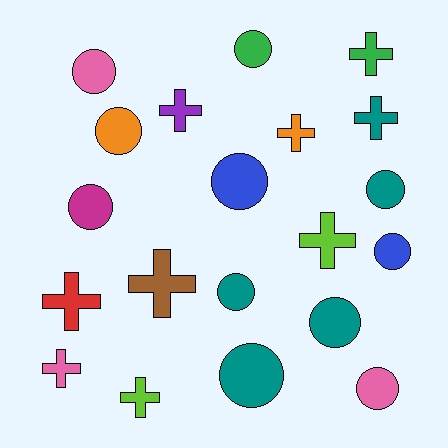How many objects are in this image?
There are 20 objects.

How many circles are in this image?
There are 11 circles.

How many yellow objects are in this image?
There are no yellow objects.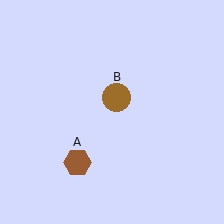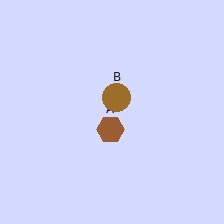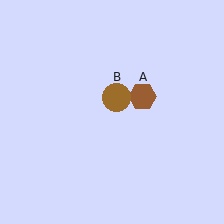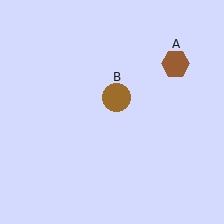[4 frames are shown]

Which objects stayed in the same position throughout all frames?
Brown circle (object B) remained stationary.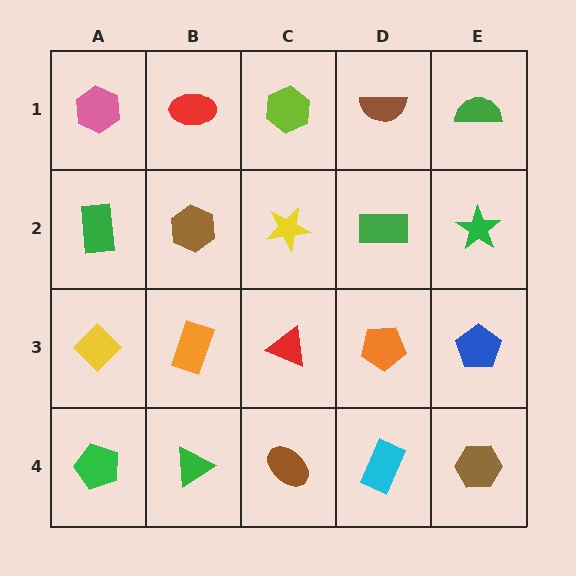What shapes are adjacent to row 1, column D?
A green rectangle (row 2, column D), a lime hexagon (row 1, column C), a green semicircle (row 1, column E).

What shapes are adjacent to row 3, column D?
A green rectangle (row 2, column D), a cyan rectangle (row 4, column D), a red triangle (row 3, column C), a blue pentagon (row 3, column E).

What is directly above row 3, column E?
A green star.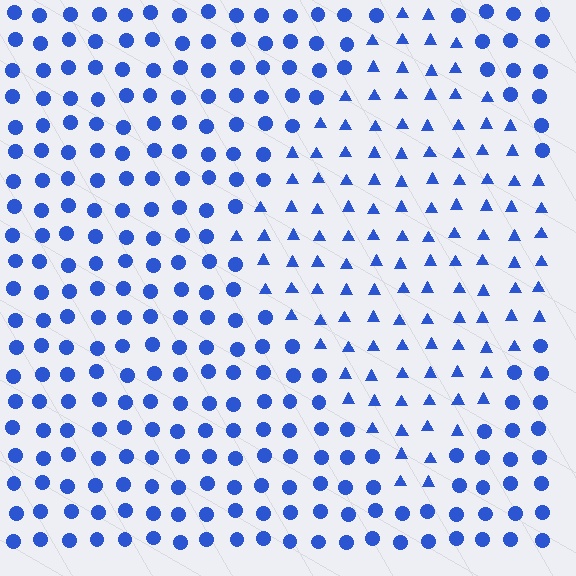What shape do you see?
I see a diamond.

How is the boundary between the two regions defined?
The boundary is defined by a change in element shape: triangles inside vs. circles outside. All elements share the same color and spacing.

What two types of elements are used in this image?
The image uses triangles inside the diamond region and circles outside it.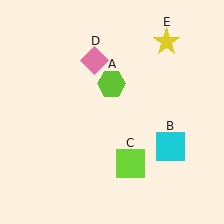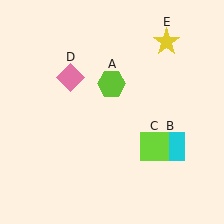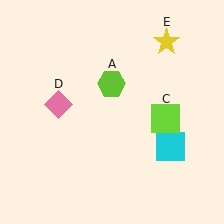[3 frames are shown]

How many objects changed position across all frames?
2 objects changed position: lime square (object C), pink diamond (object D).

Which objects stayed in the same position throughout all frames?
Lime hexagon (object A) and cyan square (object B) and yellow star (object E) remained stationary.